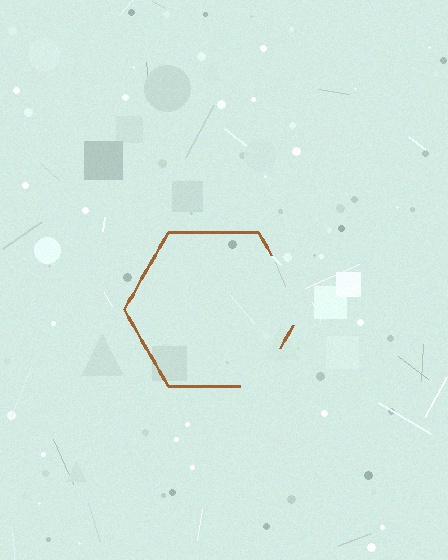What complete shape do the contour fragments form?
The contour fragments form a hexagon.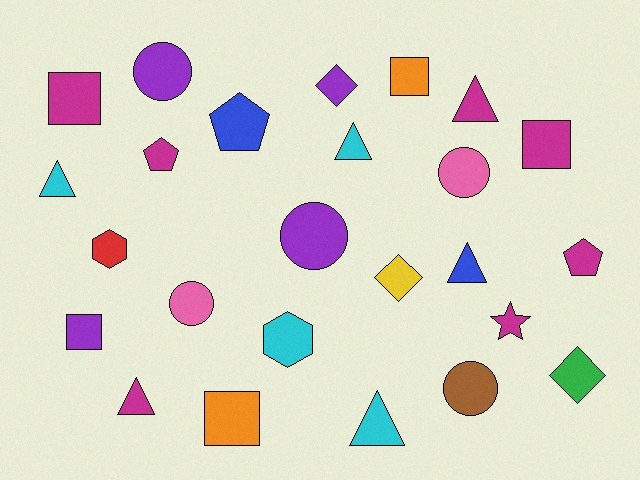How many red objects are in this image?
There is 1 red object.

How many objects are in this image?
There are 25 objects.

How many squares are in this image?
There are 5 squares.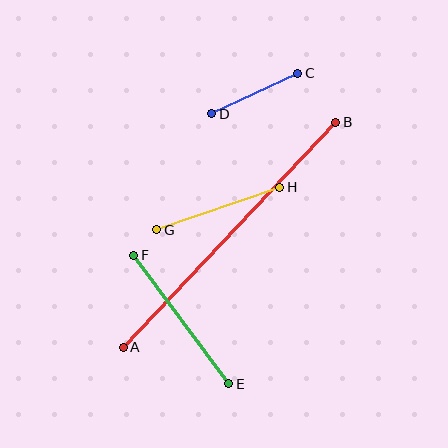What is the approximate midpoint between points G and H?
The midpoint is at approximately (218, 208) pixels.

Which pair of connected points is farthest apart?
Points A and B are farthest apart.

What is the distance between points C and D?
The distance is approximately 95 pixels.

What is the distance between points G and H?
The distance is approximately 130 pixels.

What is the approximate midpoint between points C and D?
The midpoint is at approximately (255, 93) pixels.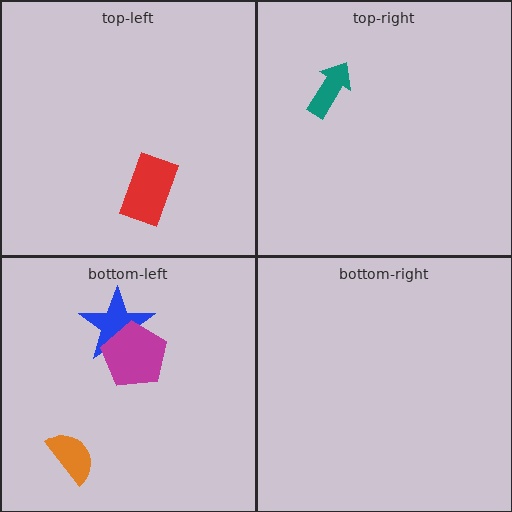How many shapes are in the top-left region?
1.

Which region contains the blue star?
The bottom-left region.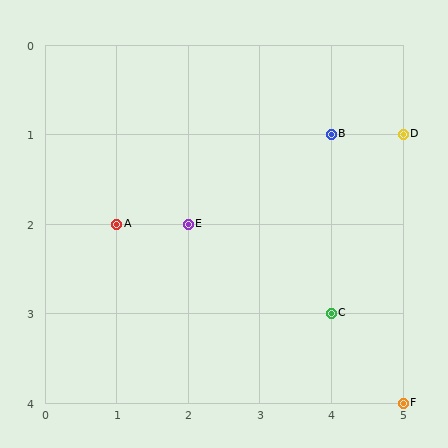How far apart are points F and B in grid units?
Points F and B are 1 column and 3 rows apart (about 3.2 grid units diagonally).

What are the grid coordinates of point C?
Point C is at grid coordinates (4, 3).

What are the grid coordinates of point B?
Point B is at grid coordinates (4, 1).